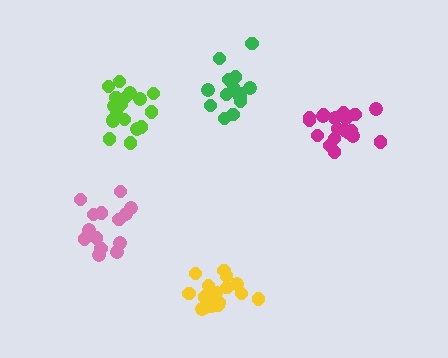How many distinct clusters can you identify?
There are 5 distinct clusters.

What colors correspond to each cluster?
The clusters are colored: magenta, yellow, green, pink, lime.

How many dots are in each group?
Group 1: 19 dots, Group 2: 19 dots, Group 3: 14 dots, Group 4: 15 dots, Group 5: 19 dots (86 total).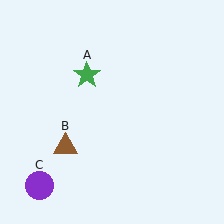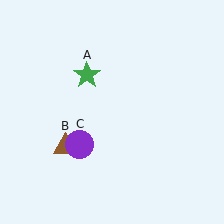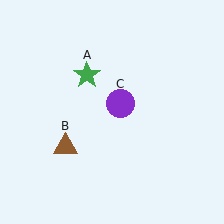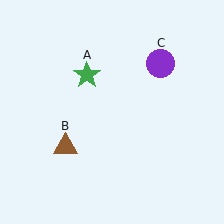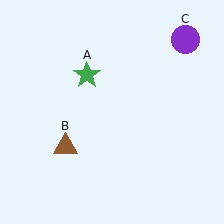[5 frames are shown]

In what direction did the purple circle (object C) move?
The purple circle (object C) moved up and to the right.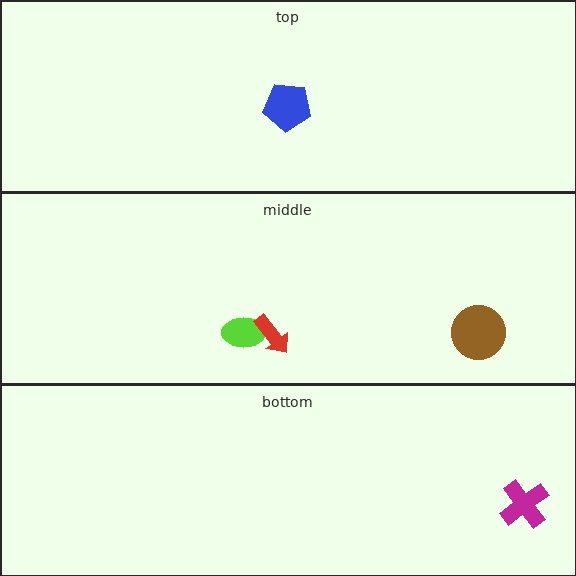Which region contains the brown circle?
The middle region.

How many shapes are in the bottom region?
1.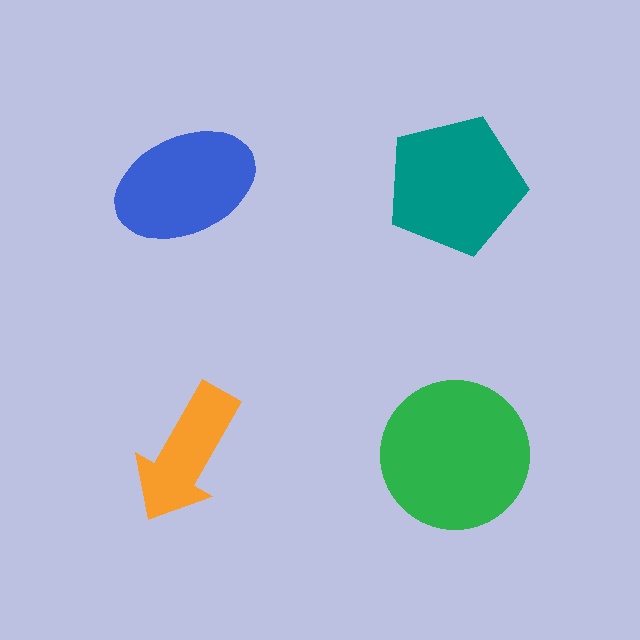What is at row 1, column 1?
A blue ellipse.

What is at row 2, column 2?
A green circle.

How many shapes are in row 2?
2 shapes.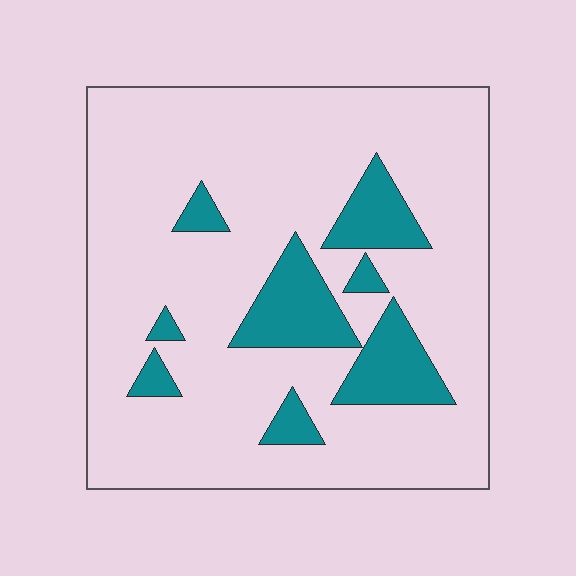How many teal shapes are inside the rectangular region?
8.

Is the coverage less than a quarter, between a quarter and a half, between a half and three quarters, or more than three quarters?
Less than a quarter.